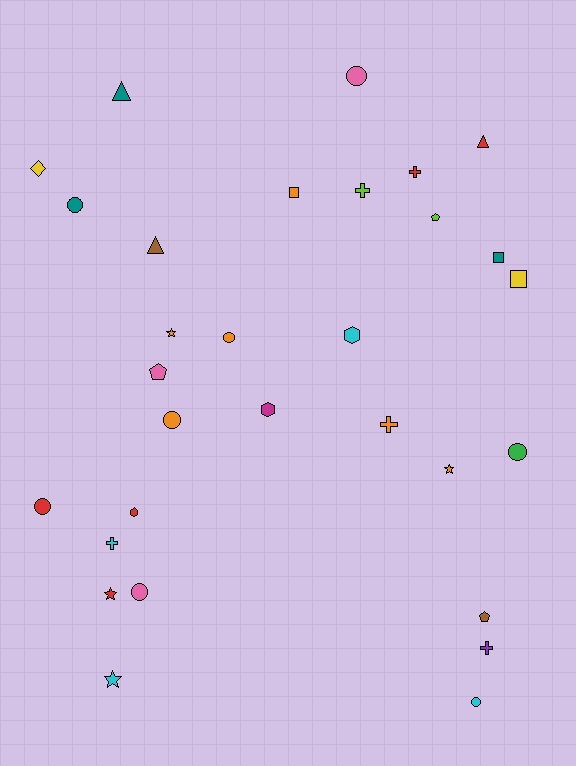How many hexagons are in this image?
There are 3 hexagons.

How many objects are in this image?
There are 30 objects.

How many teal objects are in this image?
There are 3 teal objects.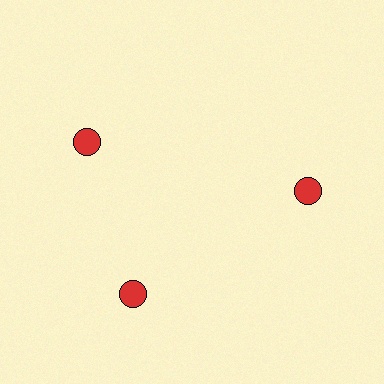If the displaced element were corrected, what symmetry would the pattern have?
It would have 3-fold rotational symmetry — the pattern would map onto itself every 120 degrees.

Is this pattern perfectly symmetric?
No. The 3 red circles are arranged in a ring, but one element near the 11 o'clock position is rotated out of alignment along the ring, breaking the 3-fold rotational symmetry.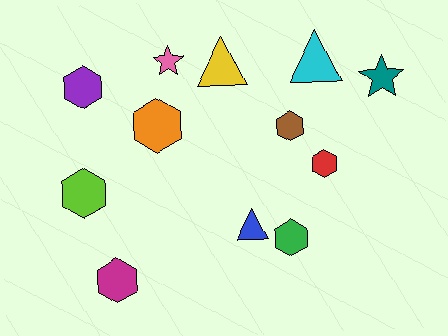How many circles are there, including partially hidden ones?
There are no circles.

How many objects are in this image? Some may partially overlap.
There are 12 objects.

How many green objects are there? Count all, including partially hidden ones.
There is 1 green object.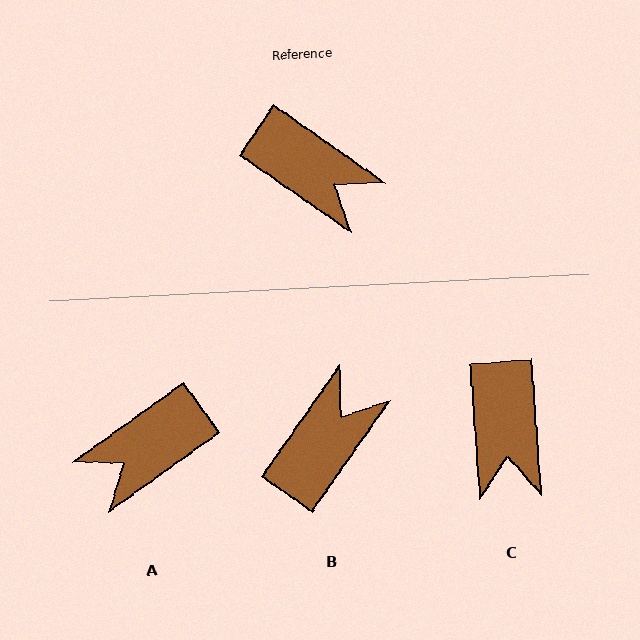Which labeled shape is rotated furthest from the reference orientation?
A, about 110 degrees away.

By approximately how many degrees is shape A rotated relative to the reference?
Approximately 110 degrees clockwise.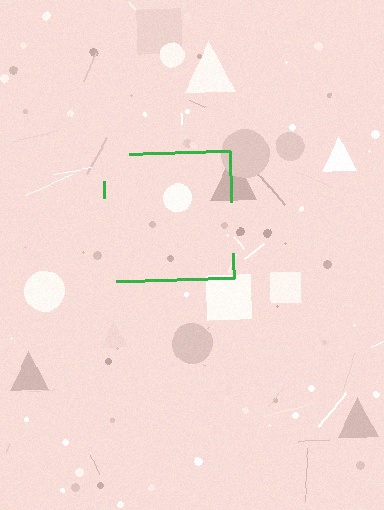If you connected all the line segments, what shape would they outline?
They would outline a square.